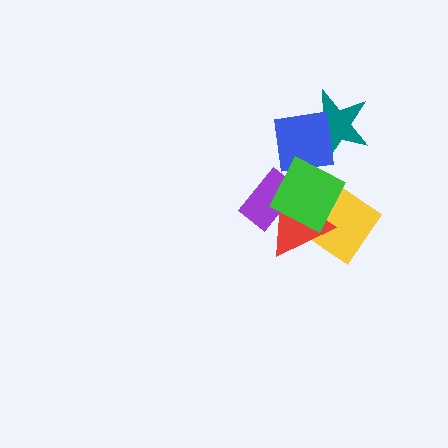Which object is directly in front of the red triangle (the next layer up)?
The purple rectangle is directly in front of the red triangle.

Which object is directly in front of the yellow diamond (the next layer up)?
The red triangle is directly in front of the yellow diamond.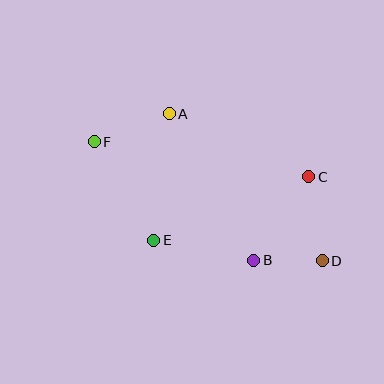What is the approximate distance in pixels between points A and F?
The distance between A and F is approximately 80 pixels.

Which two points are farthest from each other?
Points D and F are farthest from each other.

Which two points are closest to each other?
Points B and D are closest to each other.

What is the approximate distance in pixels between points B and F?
The distance between B and F is approximately 199 pixels.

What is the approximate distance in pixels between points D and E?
The distance between D and E is approximately 170 pixels.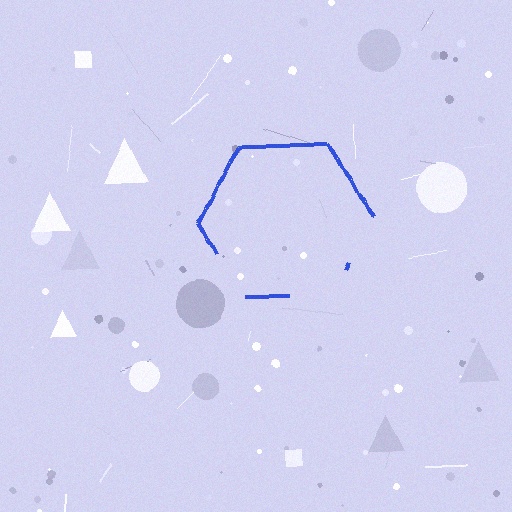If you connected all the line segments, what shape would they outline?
They would outline a hexagon.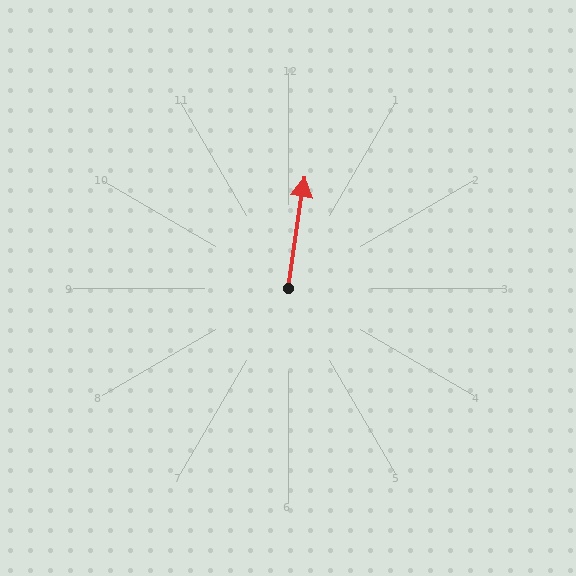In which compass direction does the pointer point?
North.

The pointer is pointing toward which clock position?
Roughly 12 o'clock.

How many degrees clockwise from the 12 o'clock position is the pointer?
Approximately 8 degrees.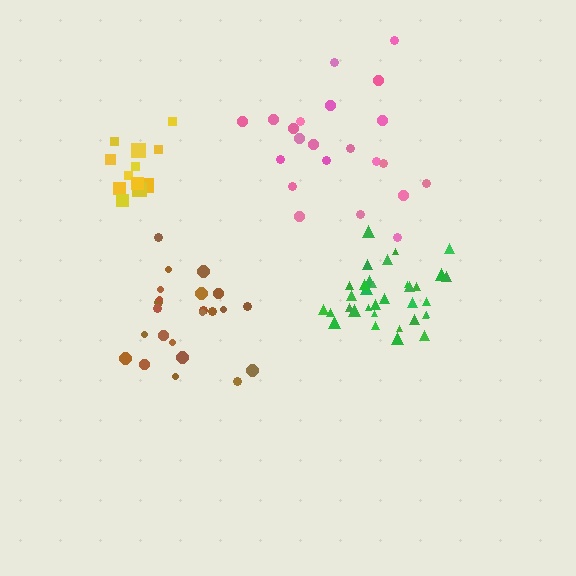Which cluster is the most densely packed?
Green.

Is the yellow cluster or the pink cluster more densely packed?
Yellow.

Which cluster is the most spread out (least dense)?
Pink.